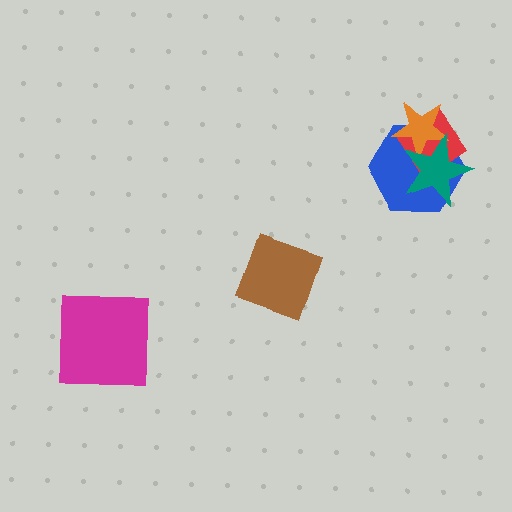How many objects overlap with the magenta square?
0 objects overlap with the magenta square.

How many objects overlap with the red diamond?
3 objects overlap with the red diamond.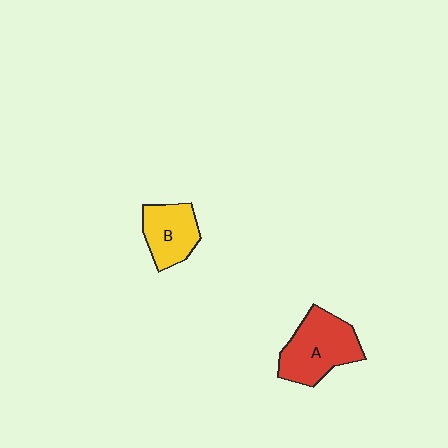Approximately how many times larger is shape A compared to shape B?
Approximately 1.4 times.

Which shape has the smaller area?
Shape B (yellow).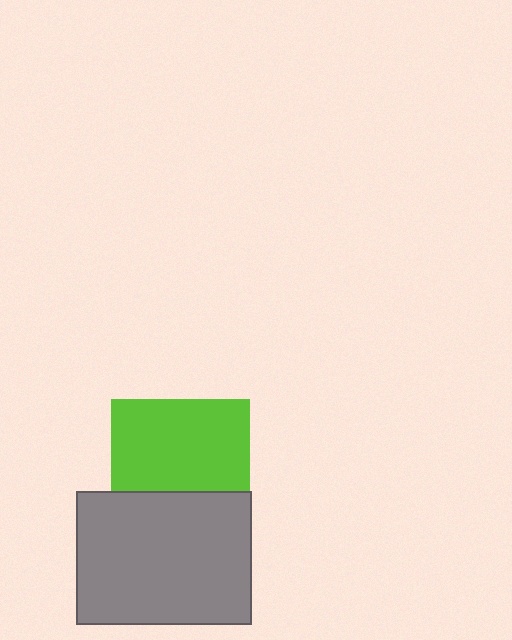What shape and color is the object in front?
The object in front is a gray rectangle.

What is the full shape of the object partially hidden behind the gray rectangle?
The partially hidden object is a lime square.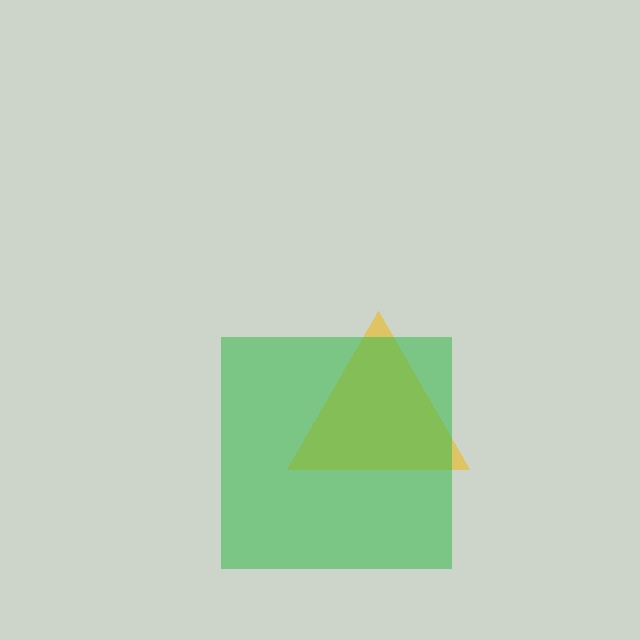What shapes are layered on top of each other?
The layered shapes are: a yellow triangle, a green square.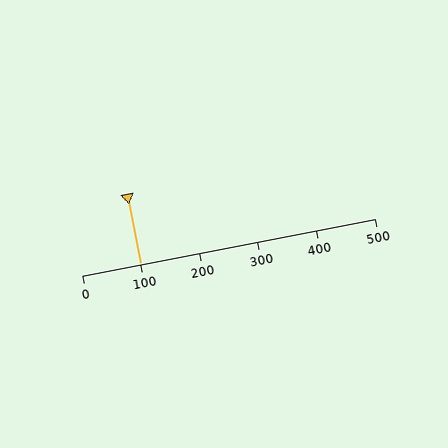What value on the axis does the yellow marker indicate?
The marker indicates approximately 100.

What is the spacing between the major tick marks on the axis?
The major ticks are spaced 100 apart.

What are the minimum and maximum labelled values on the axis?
The axis runs from 0 to 500.